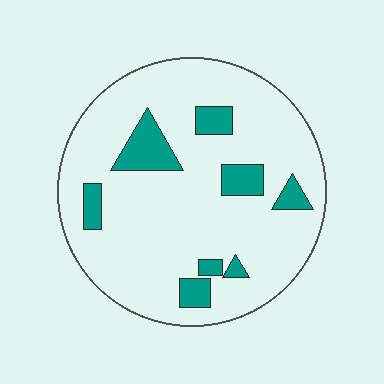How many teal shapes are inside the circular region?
8.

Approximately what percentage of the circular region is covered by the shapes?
Approximately 15%.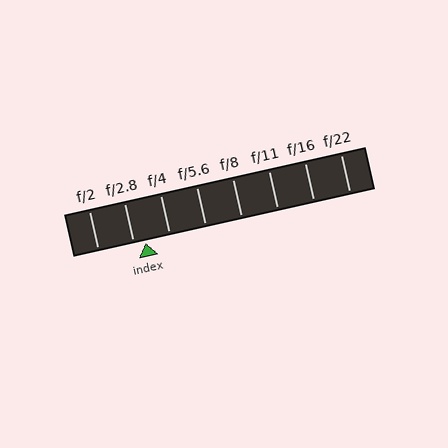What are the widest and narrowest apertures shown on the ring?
The widest aperture shown is f/2 and the narrowest is f/22.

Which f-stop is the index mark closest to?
The index mark is closest to f/2.8.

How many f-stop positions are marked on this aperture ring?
There are 8 f-stop positions marked.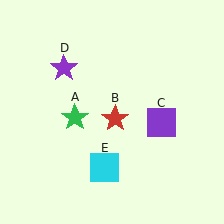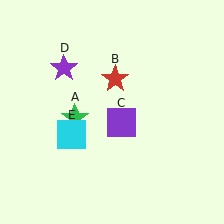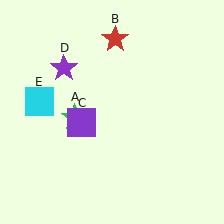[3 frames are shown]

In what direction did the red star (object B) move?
The red star (object B) moved up.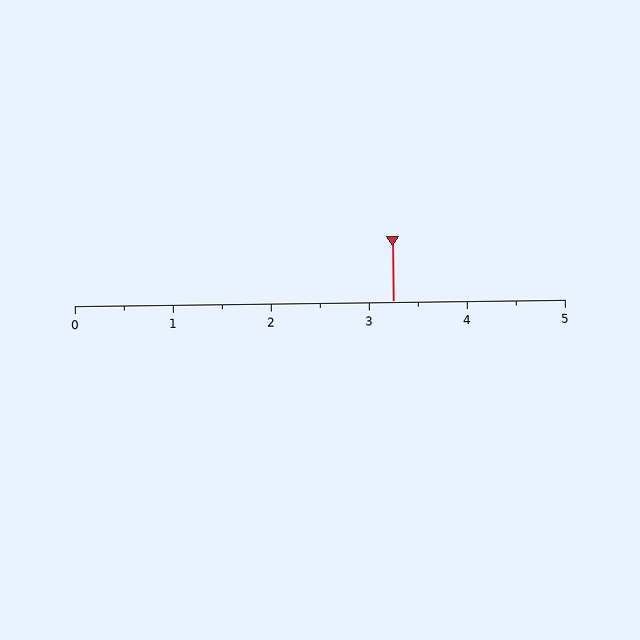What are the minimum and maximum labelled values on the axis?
The axis runs from 0 to 5.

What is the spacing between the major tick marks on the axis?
The major ticks are spaced 1 apart.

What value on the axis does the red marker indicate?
The marker indicates approximately 3.2.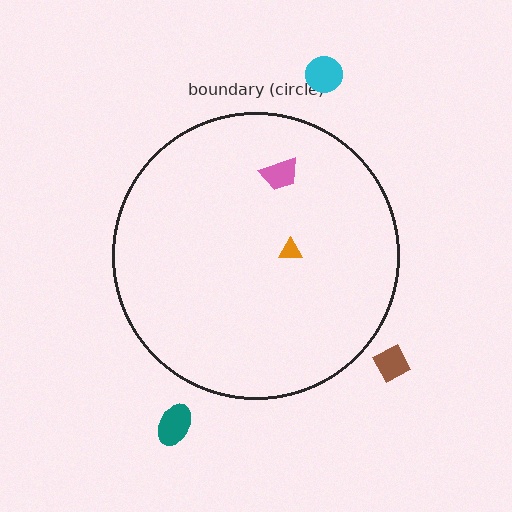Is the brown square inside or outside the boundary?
Outside.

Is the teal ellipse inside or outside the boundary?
Outside.